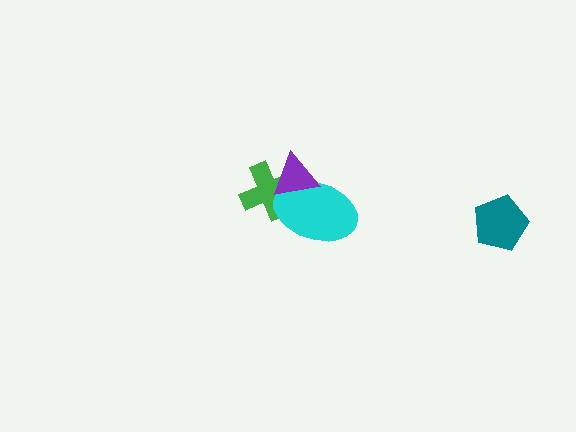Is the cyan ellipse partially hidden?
Yes, it is partially covered by another shape.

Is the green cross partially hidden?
Yes, it is partially covered by another shape.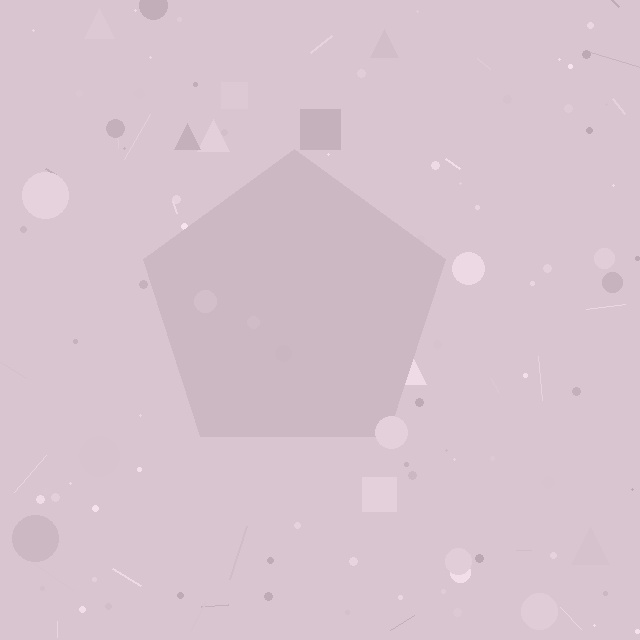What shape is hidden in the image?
A pentagon is hidden in the image.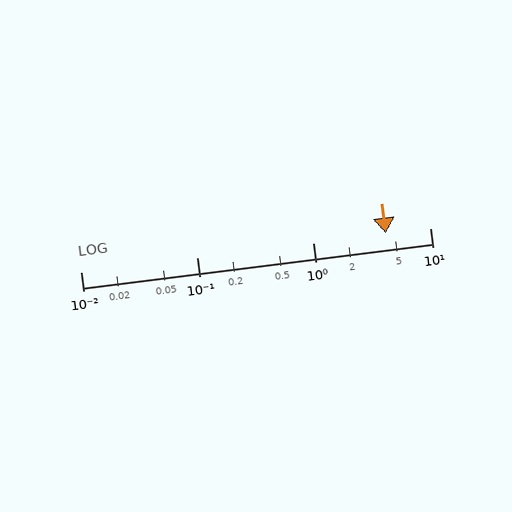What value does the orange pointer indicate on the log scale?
The pointer indicates approximately 4.2.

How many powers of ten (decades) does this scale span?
The scale spans 3 decades, from 0.01 to 10.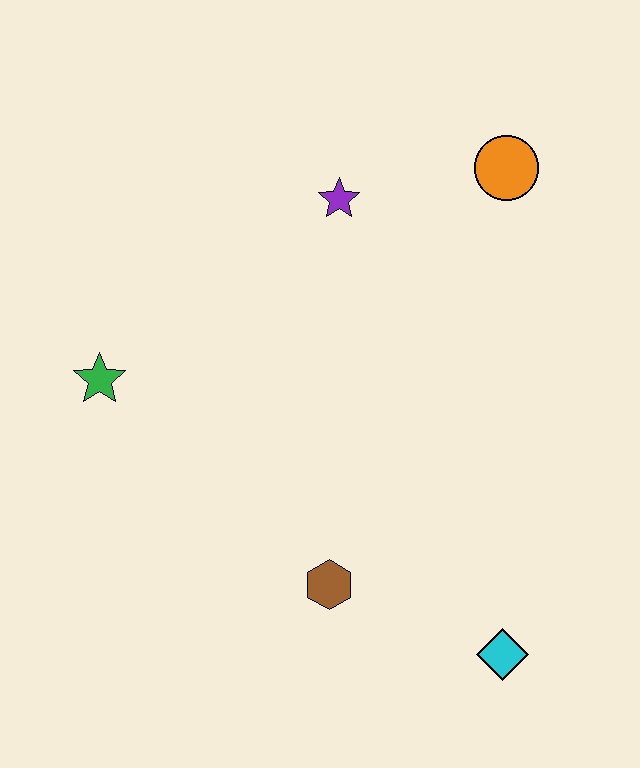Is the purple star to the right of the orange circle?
No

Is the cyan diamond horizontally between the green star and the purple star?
No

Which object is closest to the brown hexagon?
The cyan diamond is closest to the brown hexagon.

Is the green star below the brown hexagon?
No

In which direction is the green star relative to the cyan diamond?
The green star is to the left of the cyan diamond.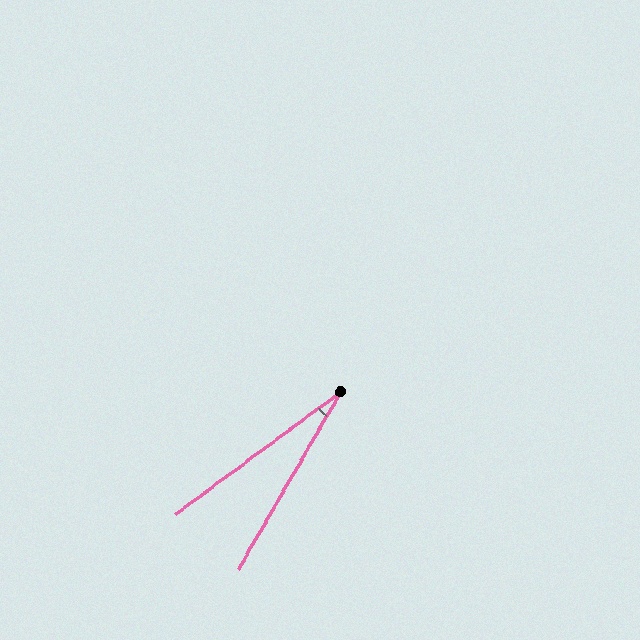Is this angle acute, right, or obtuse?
It is acute.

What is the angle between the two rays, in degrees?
Approximately 23 degrees.